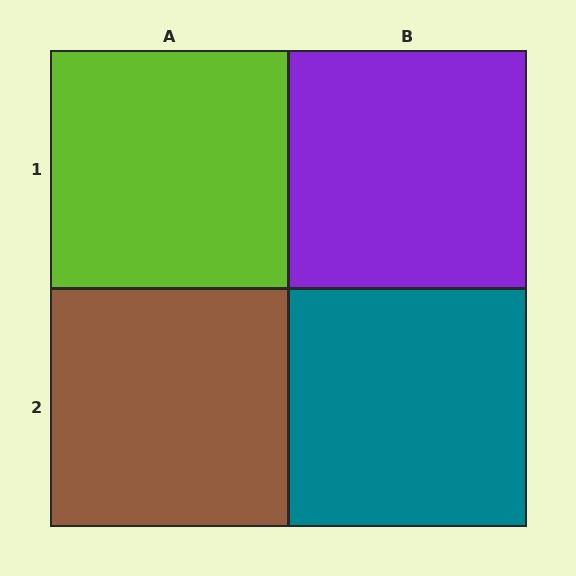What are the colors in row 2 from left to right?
Brown, teal.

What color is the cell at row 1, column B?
Purple.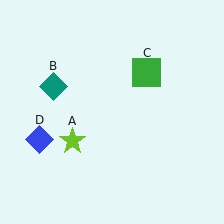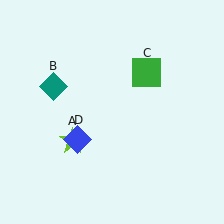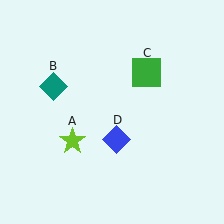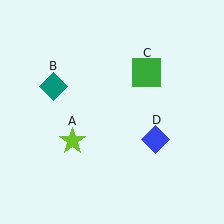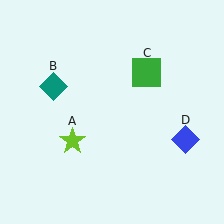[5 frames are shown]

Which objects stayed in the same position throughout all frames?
Lime star (object A) and teal diamond (object B) and green square (object C) remained stationary.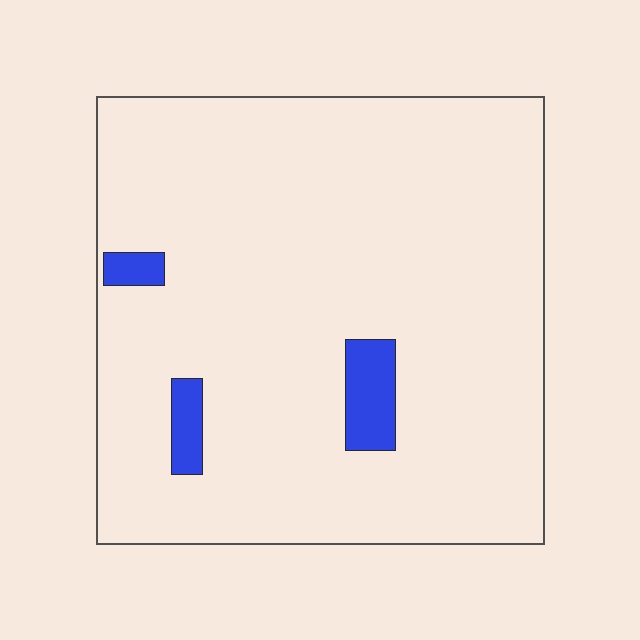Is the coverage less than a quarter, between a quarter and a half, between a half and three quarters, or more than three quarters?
Less than a quarter.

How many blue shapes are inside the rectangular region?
3.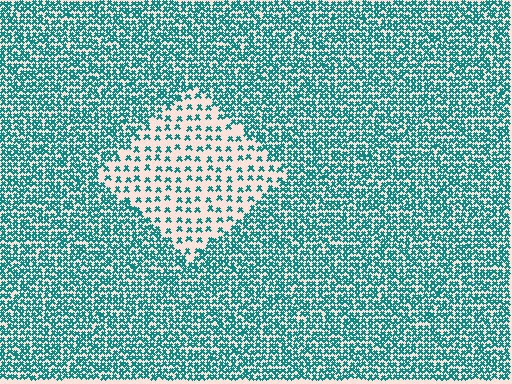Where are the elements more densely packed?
The elements are more densely packed outside the diamond boundary.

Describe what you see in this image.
The image contains small teal elements arranged at two different densities. A diamond-shaped region is visible where the elements are less densely packed than the surrounding area.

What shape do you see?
I see a diamond.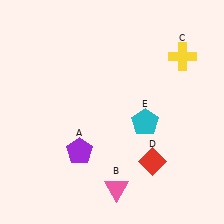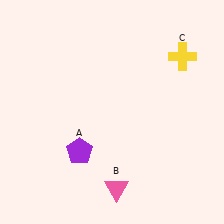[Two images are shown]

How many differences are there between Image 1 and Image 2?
There are 2 differences between the two images.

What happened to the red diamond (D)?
The red diamond (D) was removed in Image 2. It was in the bottom-right area of Image 1.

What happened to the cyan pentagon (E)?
The cyan pentagon (E) was removed in Image 2. It was in the bottom-right area of Image 1.